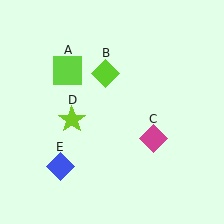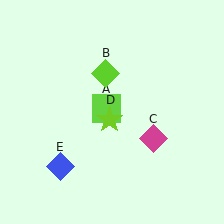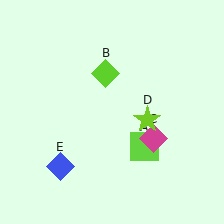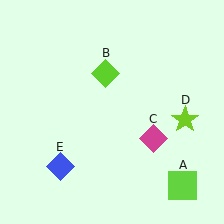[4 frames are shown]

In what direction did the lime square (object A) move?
The lime square (object A) moved down and to the right.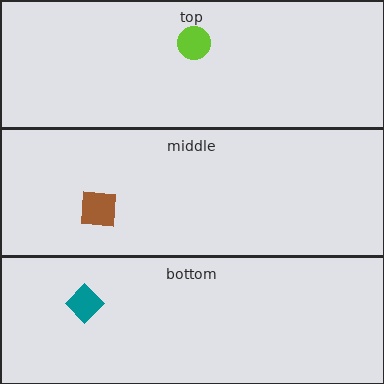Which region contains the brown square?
The middle region.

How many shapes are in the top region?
1.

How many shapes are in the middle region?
1.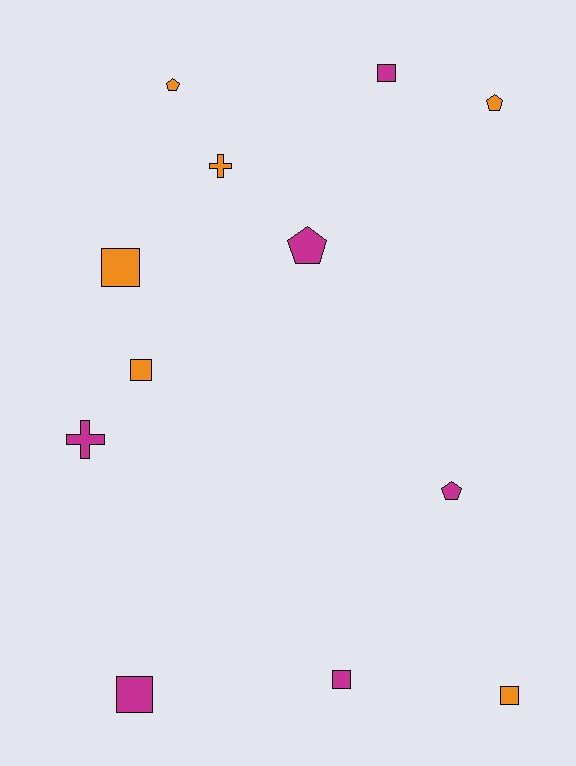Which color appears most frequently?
Orange, with 6 objects.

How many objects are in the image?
There are 12 objects.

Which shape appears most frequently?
Square, with 6 objects.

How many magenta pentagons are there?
There are 2 magenta pentagons.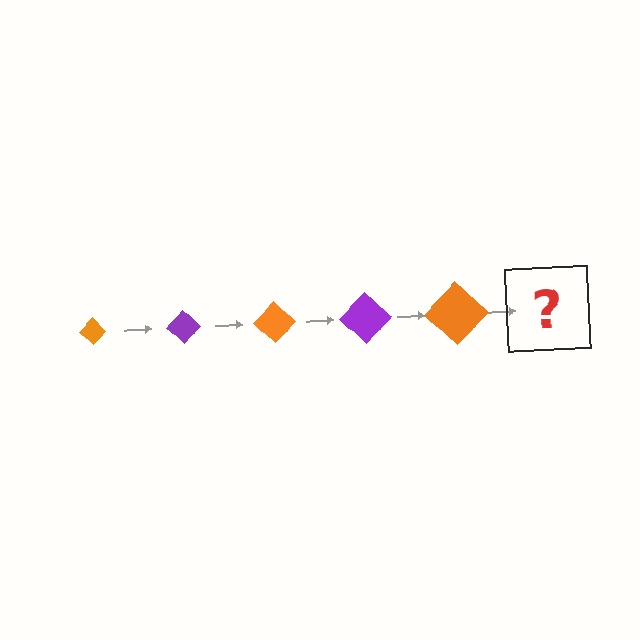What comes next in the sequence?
The next element should be a purple diamond, larger than the previous one.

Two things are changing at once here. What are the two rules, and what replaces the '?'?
The two rules are that the diamond grows larger each step and the color cycles through orange and purple. The '?' should be a purple diamond, larger than the previous one.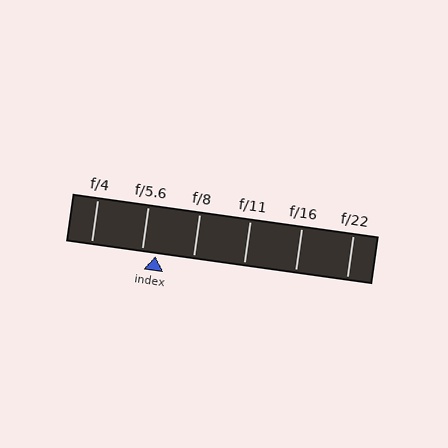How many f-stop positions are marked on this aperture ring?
There are 6 f-stop positions marked.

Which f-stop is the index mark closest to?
The index mark is closest to f/5.6.